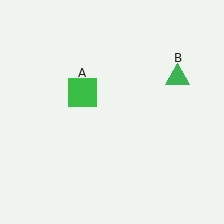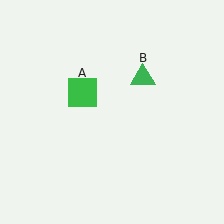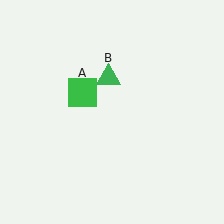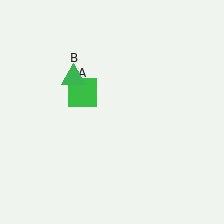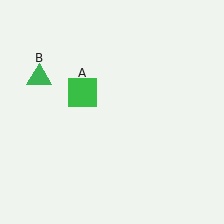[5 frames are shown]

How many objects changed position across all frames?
1 object changed position: green triangle (object B).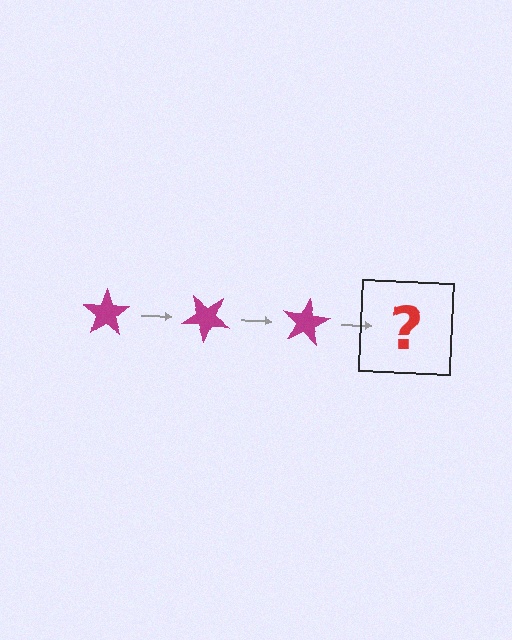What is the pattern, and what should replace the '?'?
The pattern is that the star rotates 40 degrees each step. The '?' should be a magenta star rotated 120 degrees.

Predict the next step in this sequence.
The next step is a magenta star rotated 120 degrees.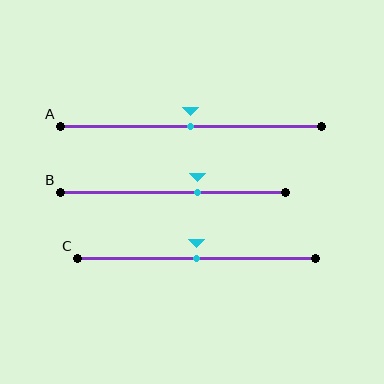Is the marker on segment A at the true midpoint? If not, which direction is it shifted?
Yes, the marker on segment A is at the true midpoint.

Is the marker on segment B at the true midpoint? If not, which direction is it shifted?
No, the marker on segment B is shifted to the right by about 11% of the segment length.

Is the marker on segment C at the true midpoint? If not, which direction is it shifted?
Yes, the marker on segment C is at the true midpoint.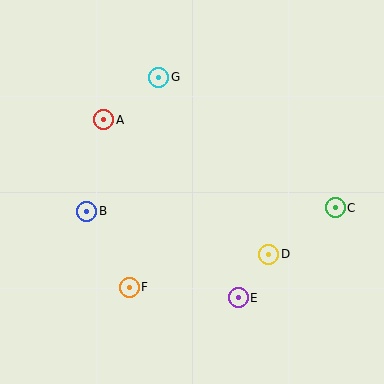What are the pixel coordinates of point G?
Point G is at (159, 78).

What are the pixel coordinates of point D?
Point D is at (269, 255).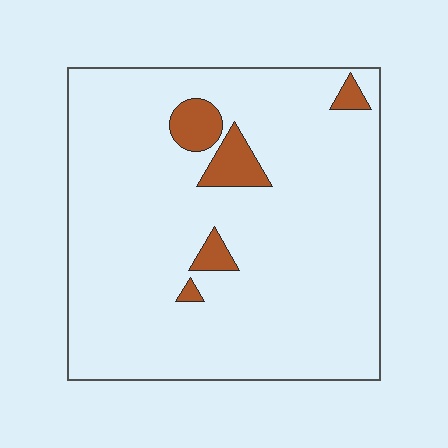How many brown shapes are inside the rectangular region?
5.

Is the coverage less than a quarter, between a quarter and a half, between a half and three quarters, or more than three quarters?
Less than a quarter.